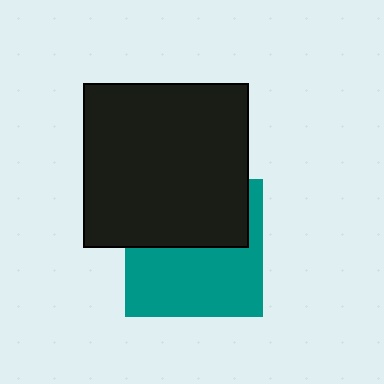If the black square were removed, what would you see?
You would see the complete teal square.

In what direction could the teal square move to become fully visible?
The teal square could move down. That would shift it out from behind the black square entirely.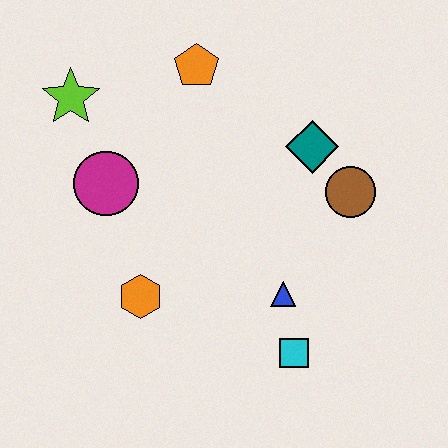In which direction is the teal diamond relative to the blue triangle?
The teal diamond is above the blue triangle.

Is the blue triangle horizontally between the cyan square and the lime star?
Yes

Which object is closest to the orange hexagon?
The magenta circle is closest to the orange hexagon.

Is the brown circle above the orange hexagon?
Yes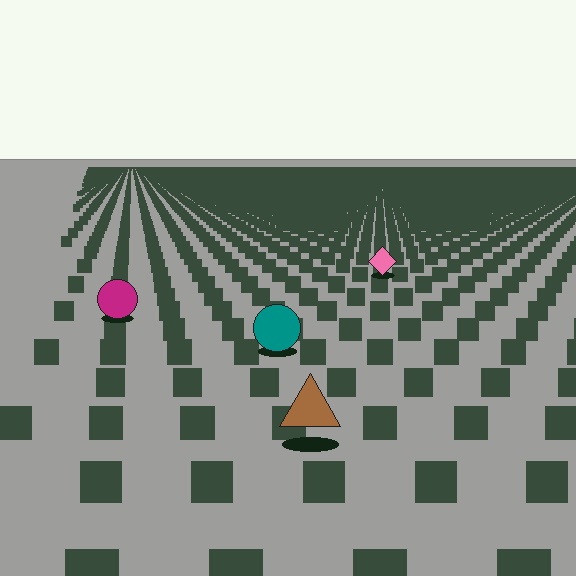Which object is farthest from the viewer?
The pink diamond is farthest from the viewer. It appears smaller and the ground texture around it is denser.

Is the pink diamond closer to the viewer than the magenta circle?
No. The magenta circle is closer — you can tell from the texture gradient: the ground texture is coarser near it.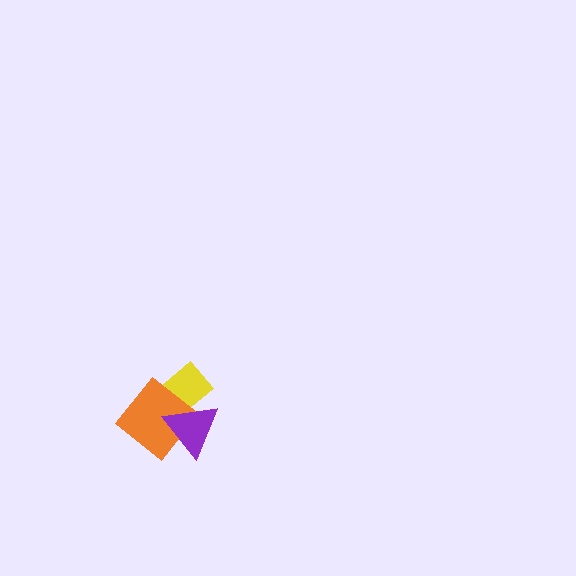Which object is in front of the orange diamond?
The purple triangle is in front of the orange diamond.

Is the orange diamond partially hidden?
Yes, it is partially covered by another shape.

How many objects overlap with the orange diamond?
2 objects overlap with the orange diamond.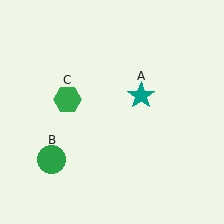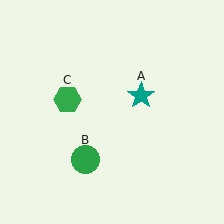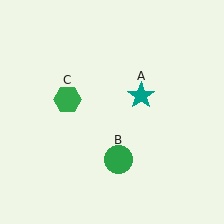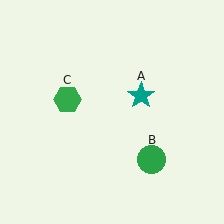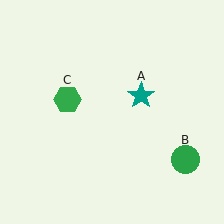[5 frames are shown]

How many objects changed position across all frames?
1 object changed position: green circle (object B).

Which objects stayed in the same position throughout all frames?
Teal star (object A) and green hexagon (object C) remained stationary.